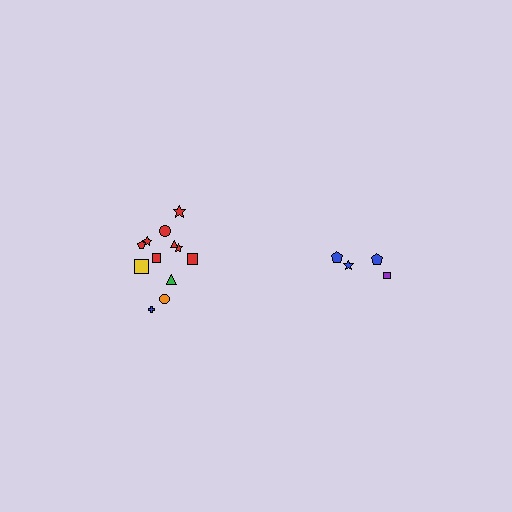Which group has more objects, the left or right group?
The left group.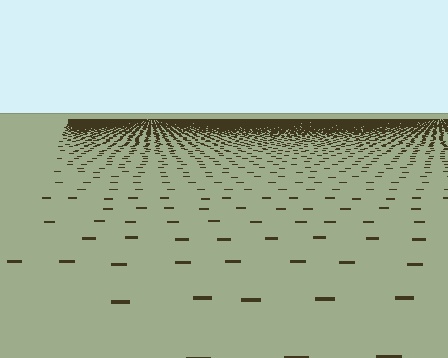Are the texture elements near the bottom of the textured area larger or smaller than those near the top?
Larger. Near the bottom, elements are closer to the viewer and appear at a bigger on-screen size.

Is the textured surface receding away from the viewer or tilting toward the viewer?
The surface is receding away from the viewer. Texture elements get smaller and denser toward the top.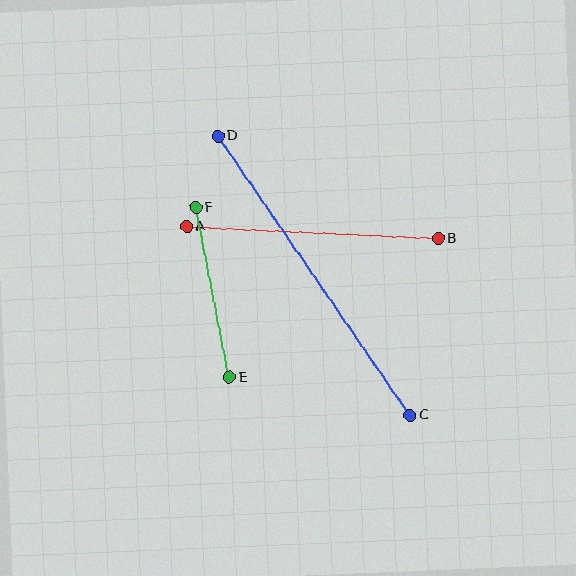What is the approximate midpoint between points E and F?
The midpoint is at approximately (212, 292) pixels.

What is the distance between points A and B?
The distance is approximately 252 pixels.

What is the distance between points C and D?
The distance is approximately 339 pixels.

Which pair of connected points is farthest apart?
Points C and D are farthest apart.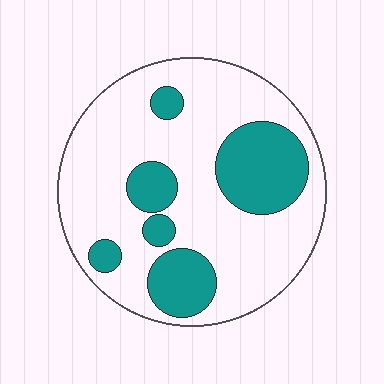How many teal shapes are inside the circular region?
6.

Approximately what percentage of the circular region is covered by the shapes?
Approximately 25%.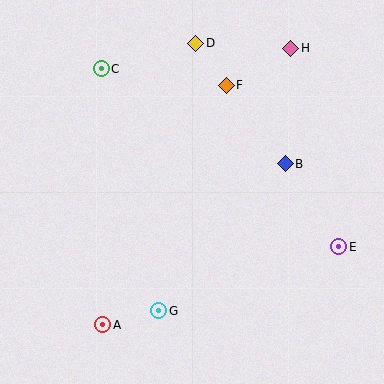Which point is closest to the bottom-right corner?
Point E is closest to the bottom-right corner.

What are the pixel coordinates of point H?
Point H is at (290, 48).